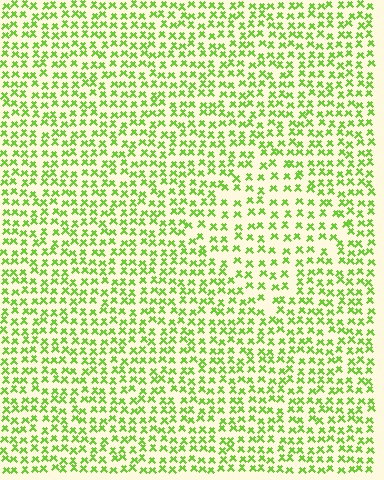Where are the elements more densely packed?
The elements are more densely packed outside the diamond boundary.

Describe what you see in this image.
The image contains small lime elements arranged at two different densities. A diamond-shaped region is visible where the elements are less densely packed than the surrounding area.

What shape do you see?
I see a diamond.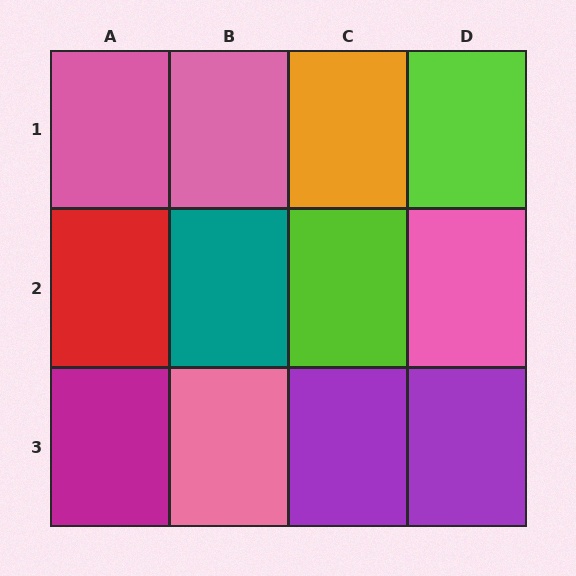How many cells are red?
1 cell is red.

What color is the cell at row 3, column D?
Purple.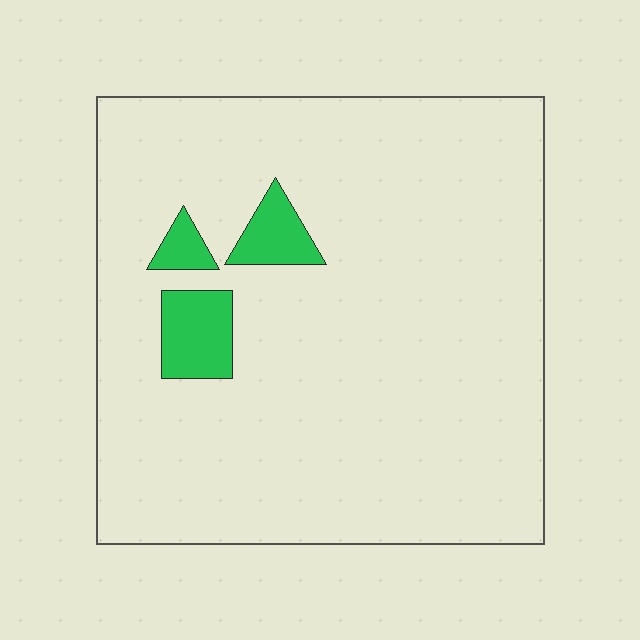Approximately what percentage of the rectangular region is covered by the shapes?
Approximately 5%.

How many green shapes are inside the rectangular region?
3.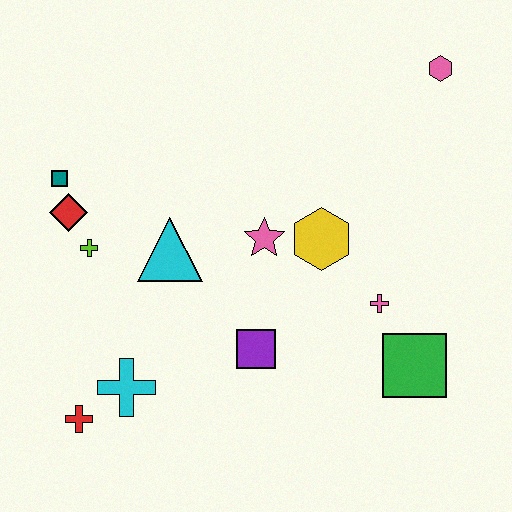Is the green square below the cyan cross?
No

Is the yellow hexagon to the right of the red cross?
Yes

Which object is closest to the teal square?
The red diamond is closest to the teal square.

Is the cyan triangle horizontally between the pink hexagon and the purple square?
No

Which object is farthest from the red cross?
The pink hexagon is farthest from the red cross.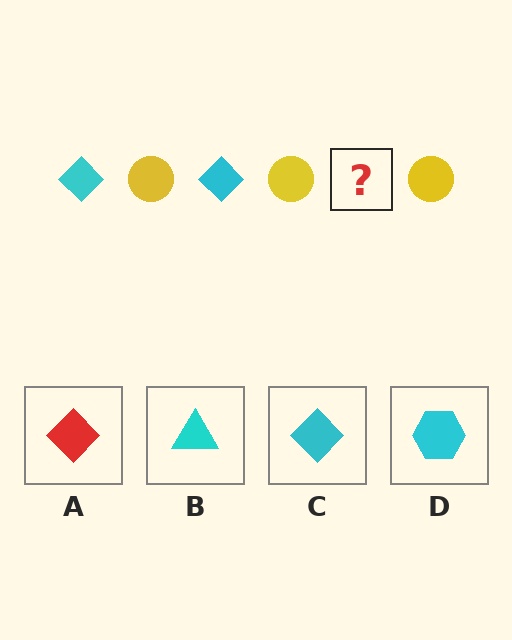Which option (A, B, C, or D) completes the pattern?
C.